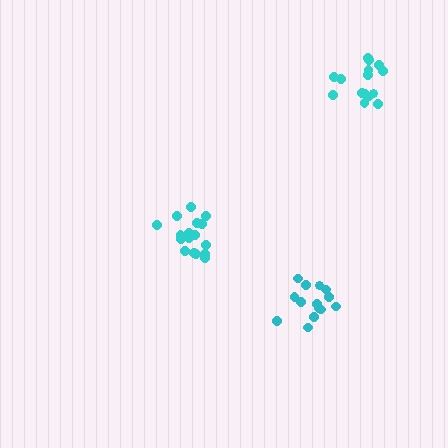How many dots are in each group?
Group 1: 14 dots, Group 2: 17 dots, Group 3: 15 dots (46 total).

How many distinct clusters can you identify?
There are 3 distinct clusters.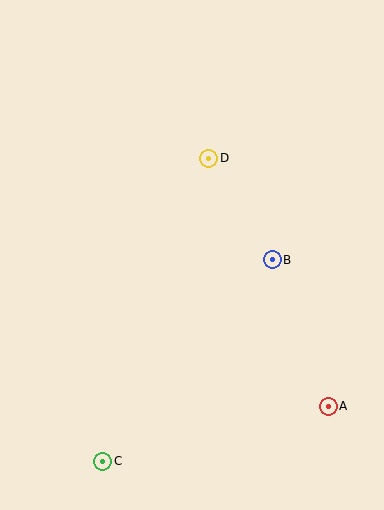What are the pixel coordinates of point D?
Point D is at (209, 158).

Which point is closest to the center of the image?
Point B at (272, 260) is closest to the center.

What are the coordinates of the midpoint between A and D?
The midpoint between A and D is at (268, 282).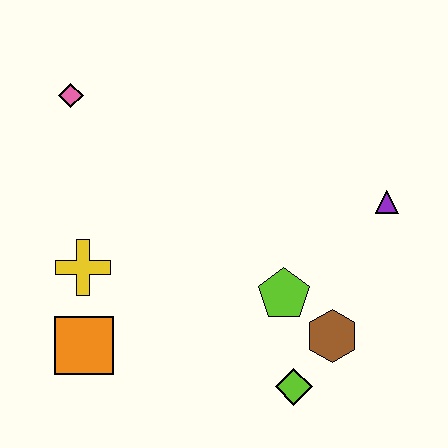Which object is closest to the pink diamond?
The yellow cross is closest to the pink diamond.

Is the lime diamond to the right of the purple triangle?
No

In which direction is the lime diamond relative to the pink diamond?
The lime diamond is below the pink diamond.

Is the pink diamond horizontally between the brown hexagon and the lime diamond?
No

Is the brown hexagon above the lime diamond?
Yes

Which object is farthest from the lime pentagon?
The pink diamond is farthest from the lime pentagon.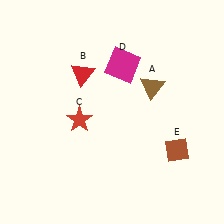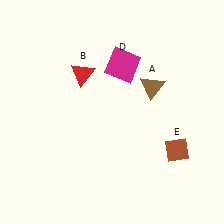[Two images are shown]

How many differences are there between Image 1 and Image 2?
There is 1 difference between the two images.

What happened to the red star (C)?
The red star (C) was removed in Image 2. It was in the bottom-left area of Image 1.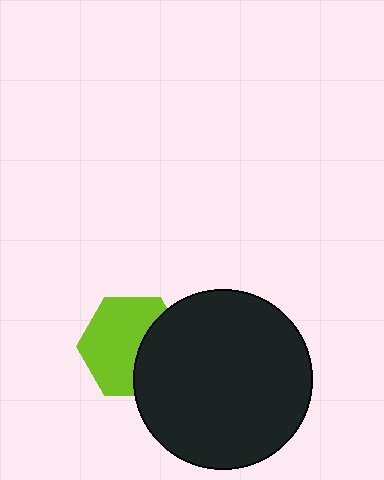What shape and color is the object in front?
The object in front is a black circle.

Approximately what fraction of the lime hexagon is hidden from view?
Roughly 36% of the lime hexagon is hidden behind the black circle.